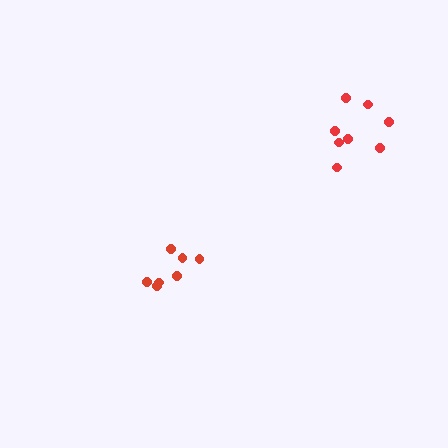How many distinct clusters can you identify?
There are 2 distinct clusters.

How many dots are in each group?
Group 1: 8 dots, Group 2: 7 dots (15 total).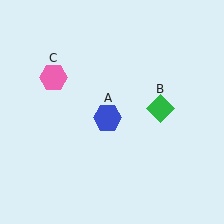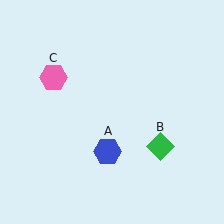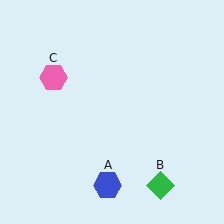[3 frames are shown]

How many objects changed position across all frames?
2 objects changed position: blue hexagon (object A), green diamond (object B).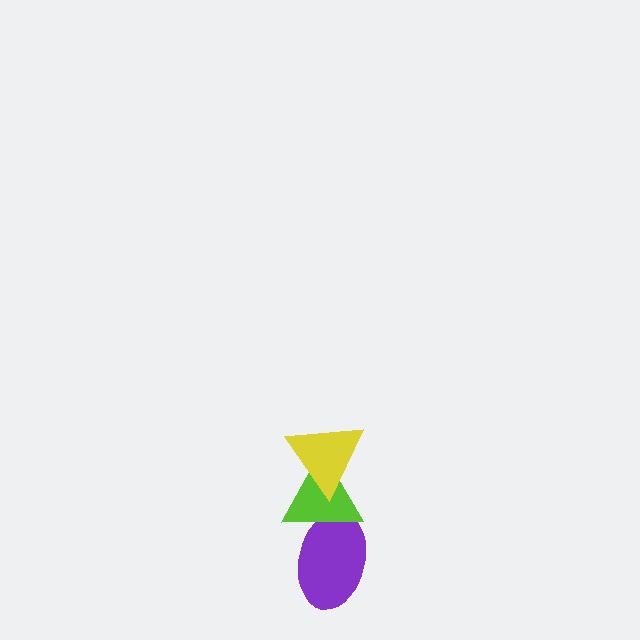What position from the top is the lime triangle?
The lime triangle is 2nd from the top.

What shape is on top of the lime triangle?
The yellow triangle is on top of the lime triangle.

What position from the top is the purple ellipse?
The purple ellipse is 3rd from the top.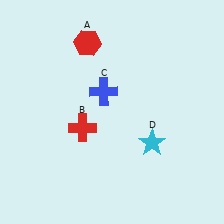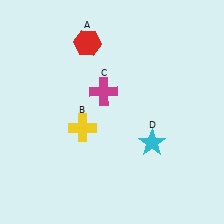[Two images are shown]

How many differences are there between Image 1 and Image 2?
There are 2 differences between the two images.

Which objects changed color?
B changed from red to yellow. C changed from blue to magenta.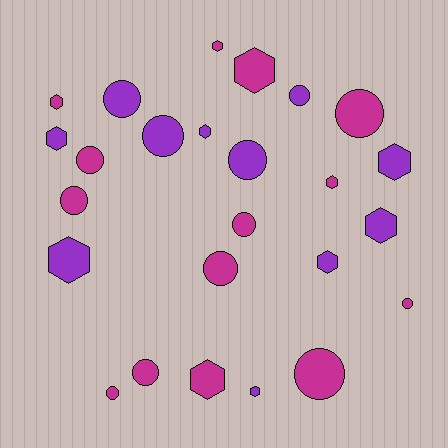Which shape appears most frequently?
Circle, with 13 objects.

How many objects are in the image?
There are 25 objects.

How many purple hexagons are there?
There are 7 purple hexagons.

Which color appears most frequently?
Magenta, with 14 objects.